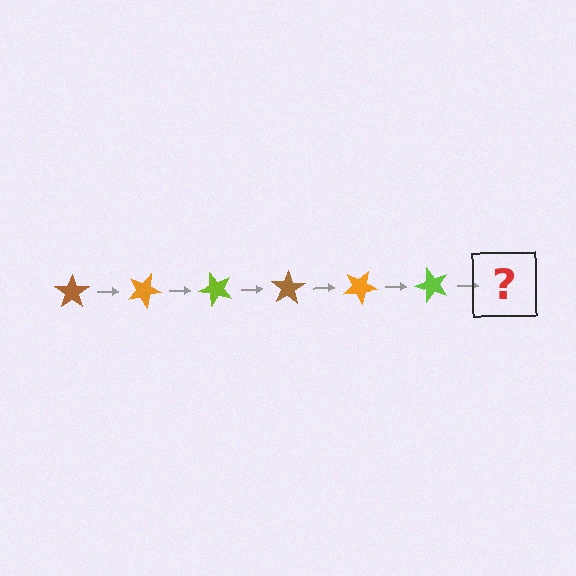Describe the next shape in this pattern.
It should be a brown star, rotated 150 degrees from the start.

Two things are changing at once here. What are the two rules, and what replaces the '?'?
The two rules are that it rotates 25 degrees each step and the color cycles through brown, orange, and lime. The '?' should be a brown star, rotated 150 degrees from the start.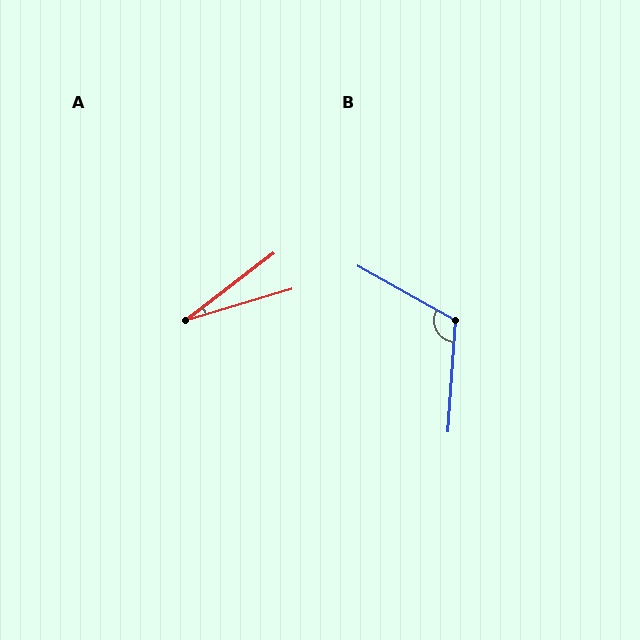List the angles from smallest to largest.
A (21°), B (115°).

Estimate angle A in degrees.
Approximately 21 degrees.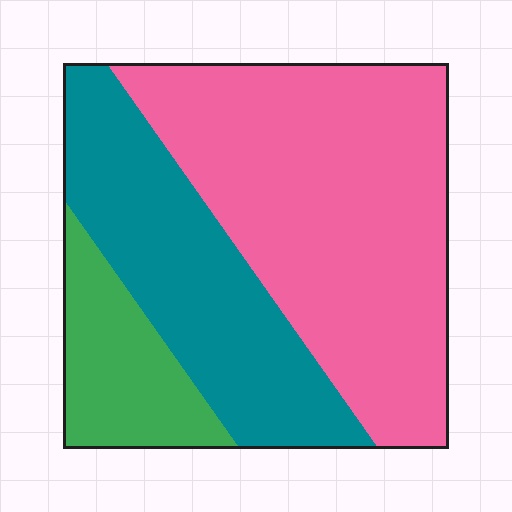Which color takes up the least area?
Green, at roughly 15%.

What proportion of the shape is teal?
Teal covers 32% of the shape.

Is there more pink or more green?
Pink.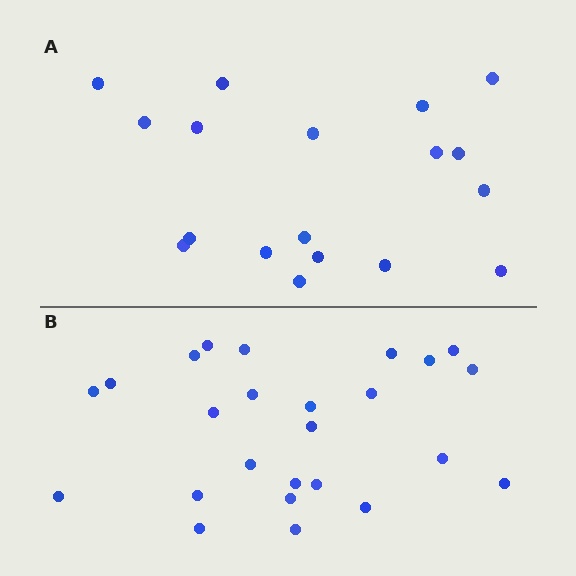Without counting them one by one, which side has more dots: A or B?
Region B (the bottom region) has more dots.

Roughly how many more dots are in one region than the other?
Region B has roughly 8 or so more dots than region A.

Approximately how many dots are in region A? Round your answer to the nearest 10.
About 20 dots. (The exact count is 18, which rounds to 20.)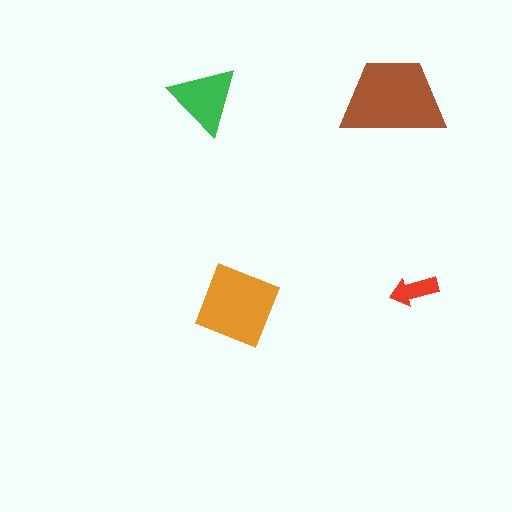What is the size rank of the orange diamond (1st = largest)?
2nd.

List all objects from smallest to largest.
The red arrow, the green triangle, the orange diamond, the brown trapezoid.